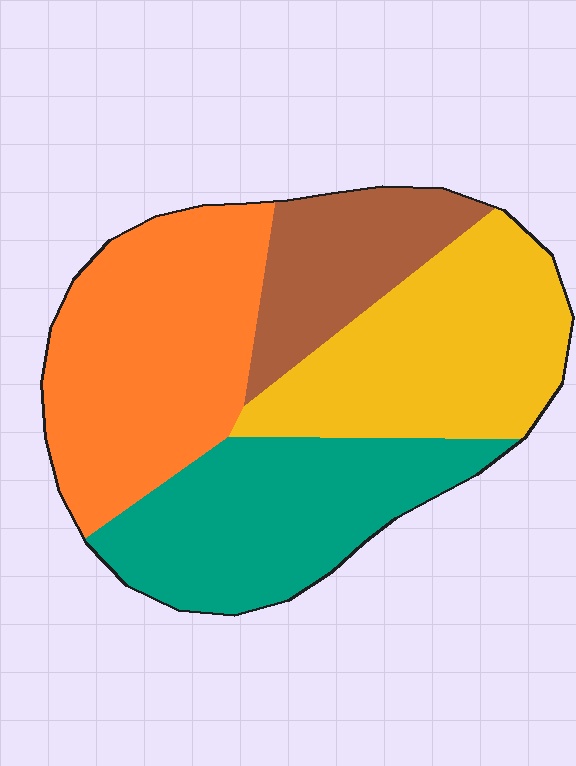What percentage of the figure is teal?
Teal takes up about one quarter (1/4) of the figure.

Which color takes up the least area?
Brown, at roughly 15%.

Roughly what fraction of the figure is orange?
Orange takes up about one third (1/3) of the figure.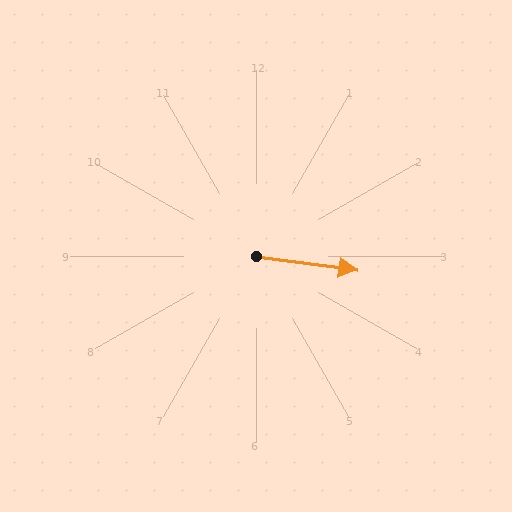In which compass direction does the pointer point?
East.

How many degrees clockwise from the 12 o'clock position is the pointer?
Approximately 98 degrees.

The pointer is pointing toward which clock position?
Roughly 3 o'clock.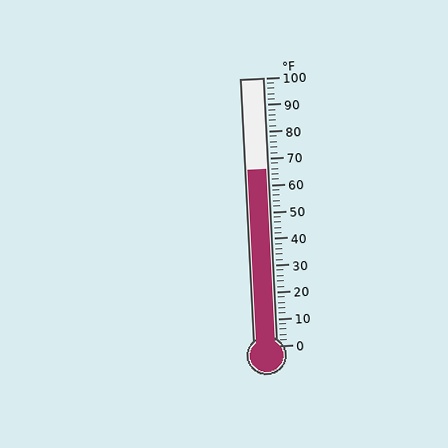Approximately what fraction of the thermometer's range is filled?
The thermometer is filled to approximately 65% of its range.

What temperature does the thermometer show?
The thermometer shows approximately 66°F.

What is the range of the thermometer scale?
The thermometer scale ranges from 0°F to 100°F.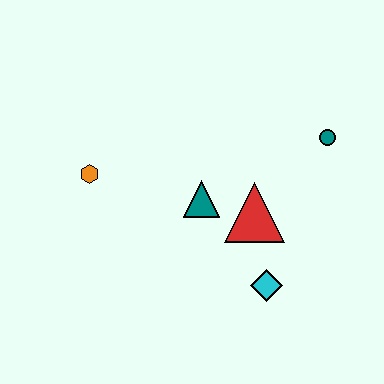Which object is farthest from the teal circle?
The orange hexagon is farthest from the teal circle.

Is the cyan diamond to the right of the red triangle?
Yes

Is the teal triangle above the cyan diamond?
Yes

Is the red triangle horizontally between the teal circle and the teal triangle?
Yes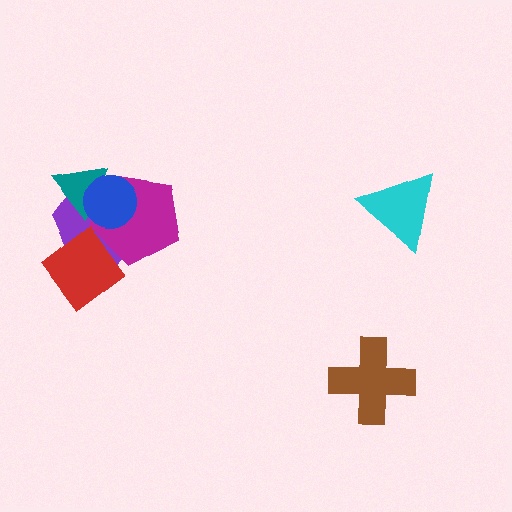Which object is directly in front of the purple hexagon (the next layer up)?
The red diamond is directly in front of the purple hexagon.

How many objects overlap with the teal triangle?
3 objects overlap with the teal triangle.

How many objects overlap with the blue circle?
3 objects overlap with the blue circle.